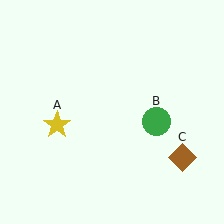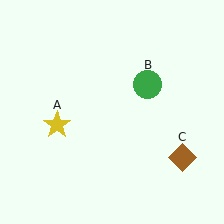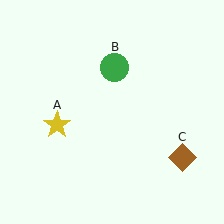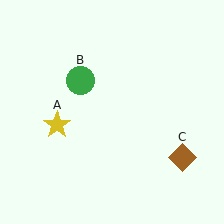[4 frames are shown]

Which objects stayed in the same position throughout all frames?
Yellow star (object A) and brown diamond (object C) remained stationary.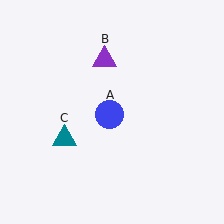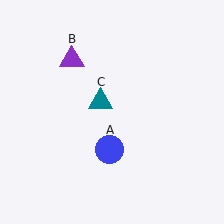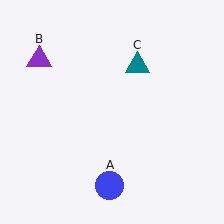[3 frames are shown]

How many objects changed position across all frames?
3 objects changed position: blue circle (object A), purple triangle (object B), teal triangle (object C).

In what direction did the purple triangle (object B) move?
The purple triangle (object B) moved left.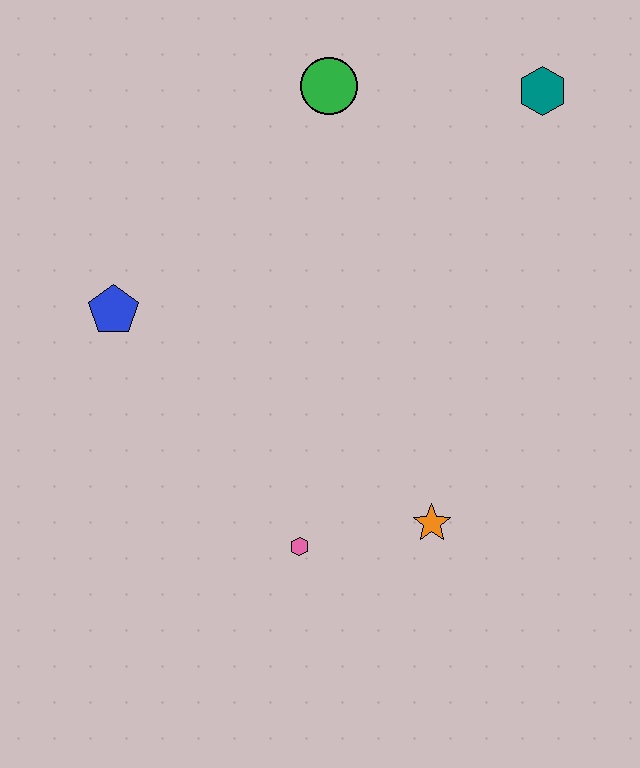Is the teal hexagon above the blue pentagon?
Yes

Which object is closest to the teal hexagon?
The green circle is closest to the teal hexagon.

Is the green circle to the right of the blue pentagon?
Yes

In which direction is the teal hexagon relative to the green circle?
The teal hexagon is to the right of the green circle.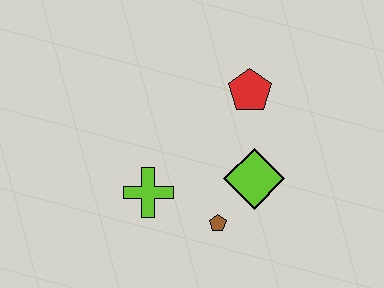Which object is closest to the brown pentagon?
The lime diamond is closest to the brown pentagon.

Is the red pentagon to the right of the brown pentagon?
Yes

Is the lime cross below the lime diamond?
Yes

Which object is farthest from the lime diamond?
The lime cross is farthest from the lime diamond.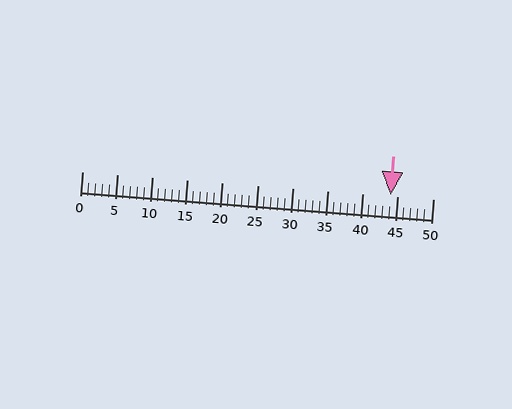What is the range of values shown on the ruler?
The ruler shows values from 0 to 50.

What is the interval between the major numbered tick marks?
The major tick marks are spaced 5 units apart.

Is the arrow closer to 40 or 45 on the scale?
The arrow is closer to 45.